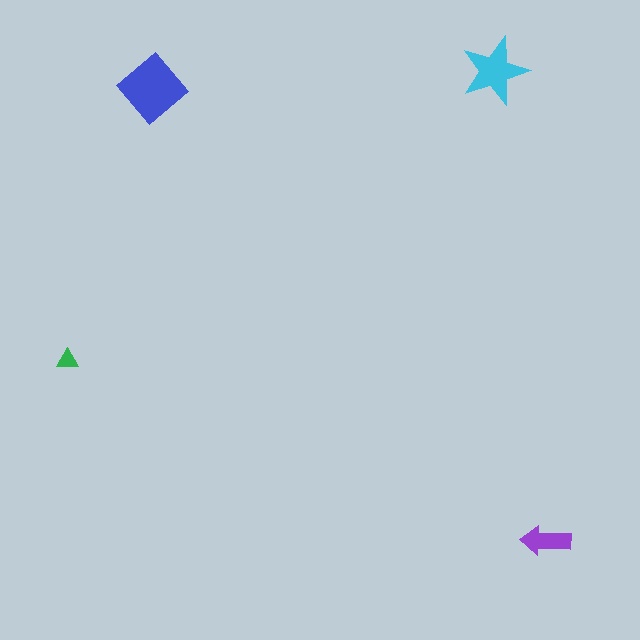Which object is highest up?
The cyan star is topmost.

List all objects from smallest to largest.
The green triangle, the purple arrow, the cyan star, the blue diamond.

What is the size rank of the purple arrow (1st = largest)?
3rd.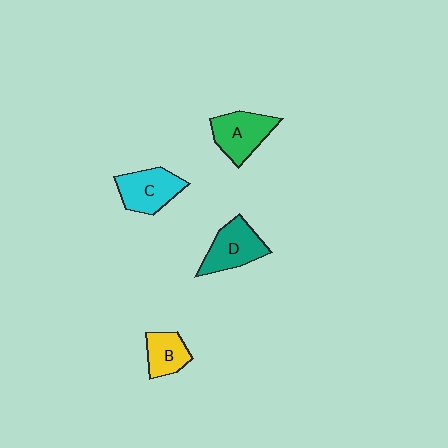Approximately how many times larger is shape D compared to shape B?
Approximately 1.4 times.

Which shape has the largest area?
Shape C (cyan).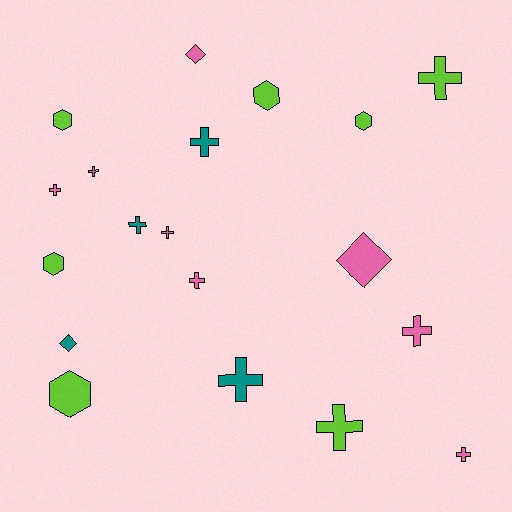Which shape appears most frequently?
Cross, with 11 objects.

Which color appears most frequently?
Pink, with 8 objects.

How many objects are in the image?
There are 19 objects.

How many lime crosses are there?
There are 2 lime crosses.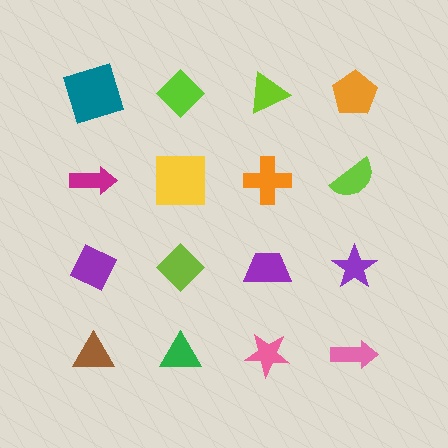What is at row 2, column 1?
A magenta arrow.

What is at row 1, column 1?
A teal square.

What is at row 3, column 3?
A purple trapezoid.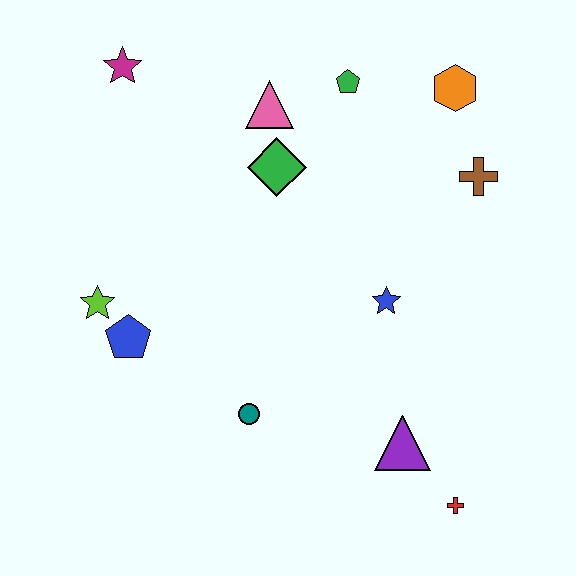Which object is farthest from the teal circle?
The orange hexagon is farthest from the teal circle.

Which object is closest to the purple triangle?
The red cross is closest to the purple triangle.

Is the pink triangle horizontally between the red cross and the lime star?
Yes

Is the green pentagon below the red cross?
No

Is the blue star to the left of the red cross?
Yes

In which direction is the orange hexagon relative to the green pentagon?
The orange hexagon is to the right of the green pentagon.